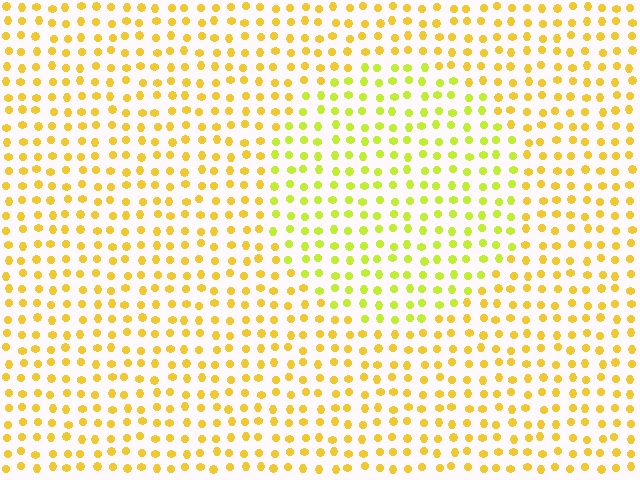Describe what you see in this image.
The image is filled with small yellow elements in a uniform arrangement. A circle-shaped region is visible where the elements are tinted to a slightly different hue, forming a subtle color boundary.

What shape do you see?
I see a circle.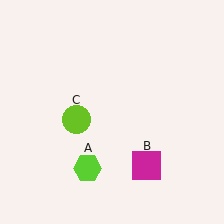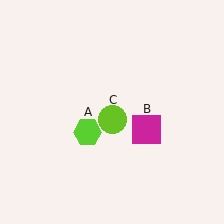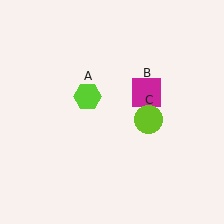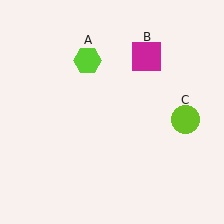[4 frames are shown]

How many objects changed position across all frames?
3 objects changed position: lime hexagon (object A), magenta square (object B), lime circle (object C).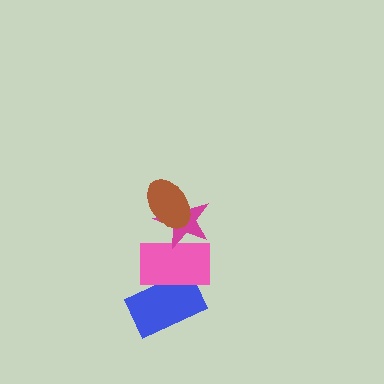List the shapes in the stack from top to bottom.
From top to bottom: the brown ellipse, the magenta star, the pink rectangle, the blue rectangle.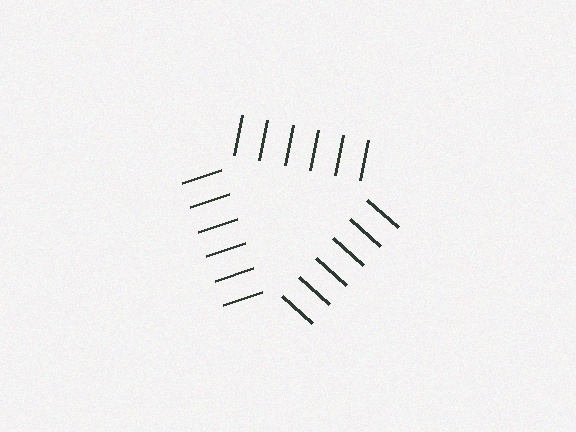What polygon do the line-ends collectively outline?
An illusory triangle — the line segments terminate on its edges but no continuous stroke is drawn.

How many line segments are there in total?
18 — 6 along each of the 3 edges.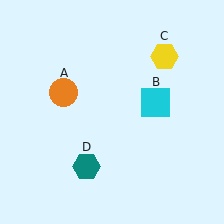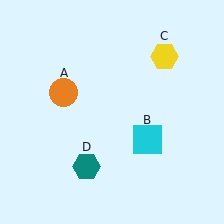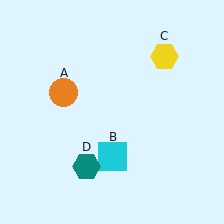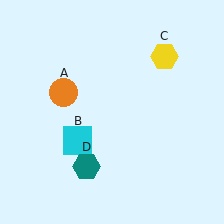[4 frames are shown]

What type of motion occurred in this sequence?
The cyan square (object B) rotated clockwise around the center of the scene.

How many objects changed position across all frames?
1 object changed position: cyan square (object B).